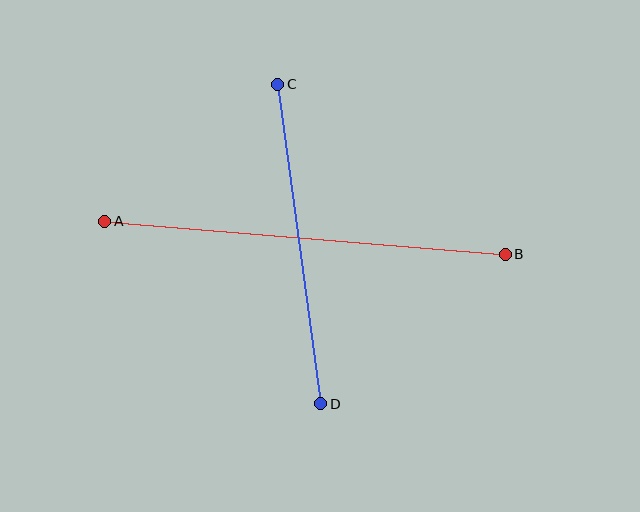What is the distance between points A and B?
The distance is approximately 402 pixels.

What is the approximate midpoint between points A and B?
The midpoint is at approximately (305, 238) pixels.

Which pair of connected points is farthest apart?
Points A and B are farthest apart.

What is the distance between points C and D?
The distance is approximately 322 pixels.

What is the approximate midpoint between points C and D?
The midpoint is at approximately (299, 244) pixels.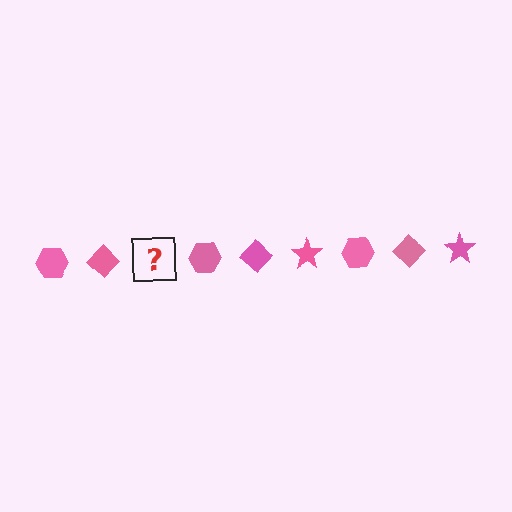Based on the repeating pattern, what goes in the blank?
The blank should be a pink star.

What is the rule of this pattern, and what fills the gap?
The rule is that the pattern cycles through hexagon, diamond, star shapes in pink. The gap should be filled with a pink star.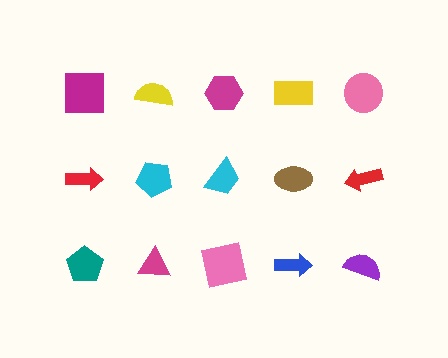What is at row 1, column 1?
A magenta square.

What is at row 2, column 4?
A brown ellipse.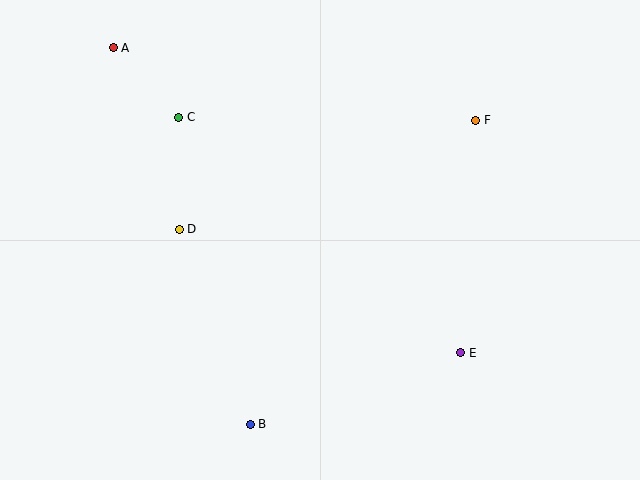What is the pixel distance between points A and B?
The distance between A and B is 401 pixels.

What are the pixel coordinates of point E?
Point E is at (461, 353).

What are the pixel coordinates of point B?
Point B is at (250, 424).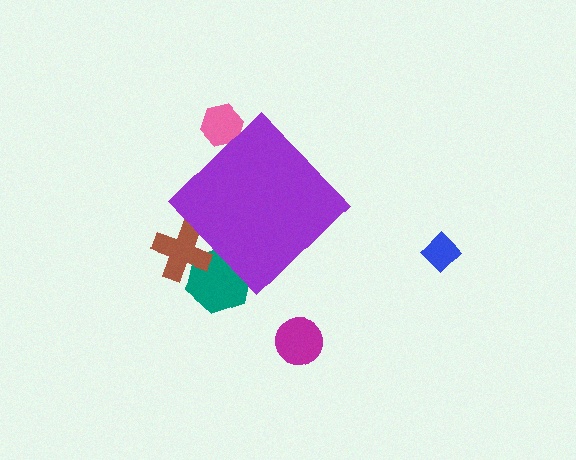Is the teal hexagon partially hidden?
Yes, the teal hexagon is partially hidden behind the purple diamond.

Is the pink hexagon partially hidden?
Yes, the pink hexagon is partially hidden behind the purple diamond.